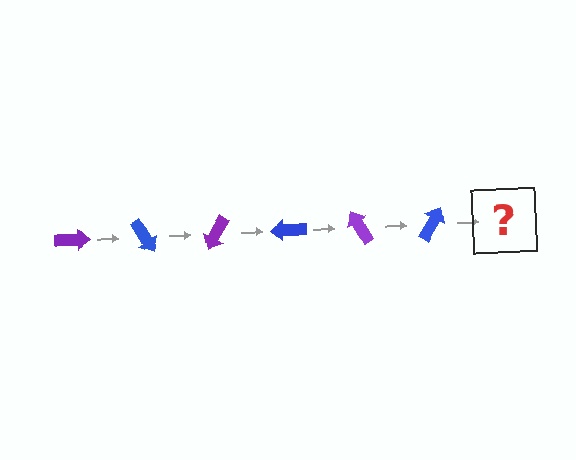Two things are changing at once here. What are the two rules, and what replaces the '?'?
The two rules are that it rotates 60 degrees each step and the color cycles through purple and blue. The '?' should be a purple arrow, rotated 360 degrees from the start.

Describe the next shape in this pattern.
It should be a purple arrow, rotated 360 degrees from the start.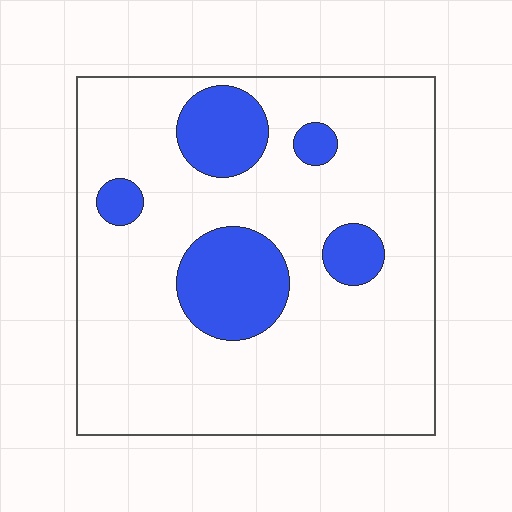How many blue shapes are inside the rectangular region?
5.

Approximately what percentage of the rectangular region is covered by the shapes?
Approximately 20%.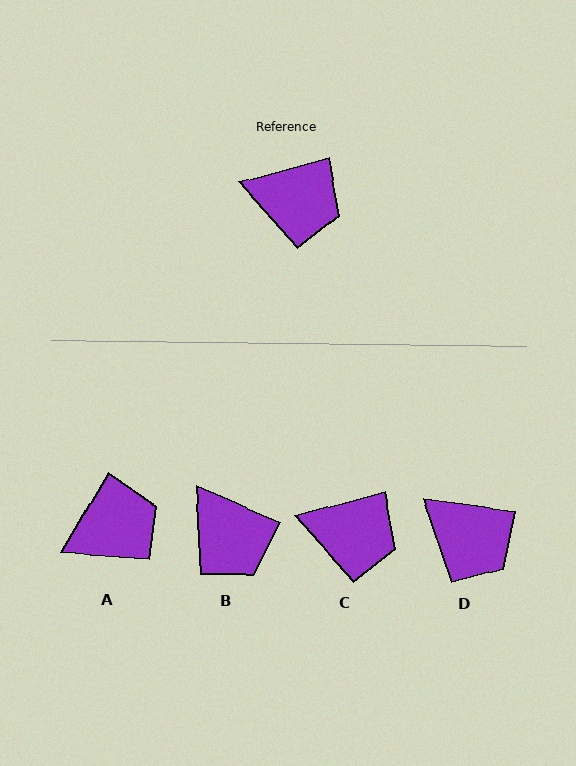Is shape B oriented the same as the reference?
No, it is off by about 38 degrees.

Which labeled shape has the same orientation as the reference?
C.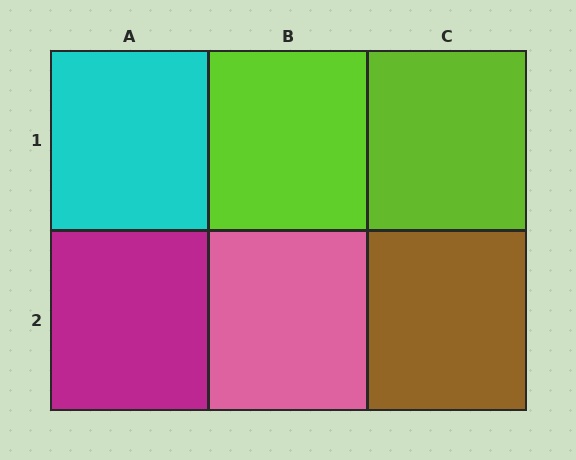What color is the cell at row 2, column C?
Brown.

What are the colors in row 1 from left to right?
Cyan, lime, lime.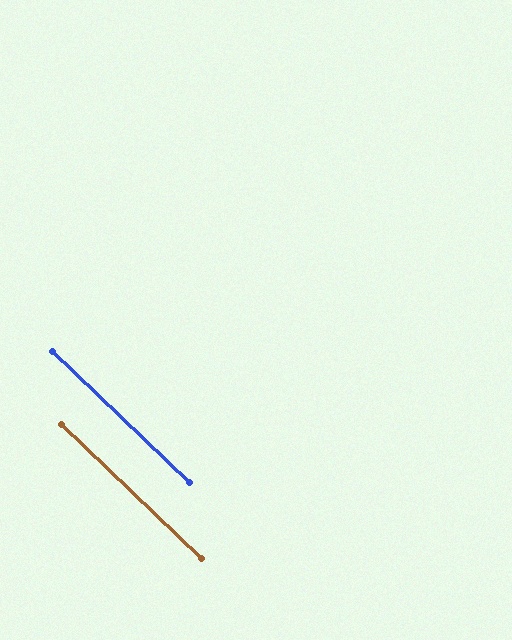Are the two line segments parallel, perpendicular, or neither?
Parallel — their directions differ by only 0.3°.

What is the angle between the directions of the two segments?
Approximately 0 degrees.